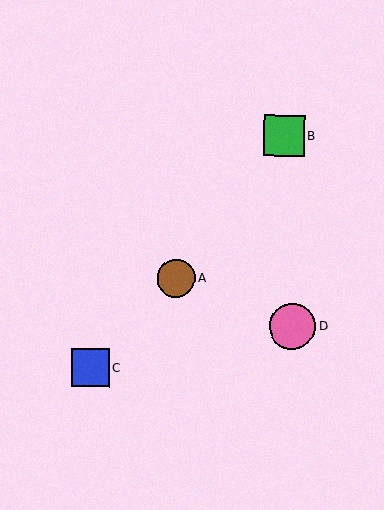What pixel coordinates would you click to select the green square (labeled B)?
Click at (284, 136) to select the green square B.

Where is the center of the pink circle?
The center of the pink circle is at (292, 326).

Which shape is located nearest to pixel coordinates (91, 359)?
The blue square (labeled C) at (90, 367) is nearest to that location.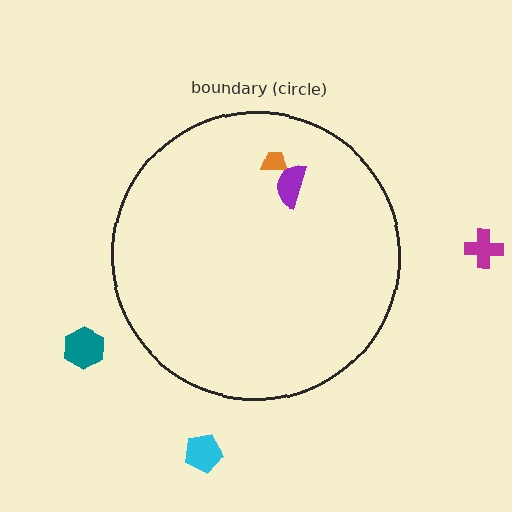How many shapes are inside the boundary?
2 inside, 3 outside.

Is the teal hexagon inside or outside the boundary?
Outside.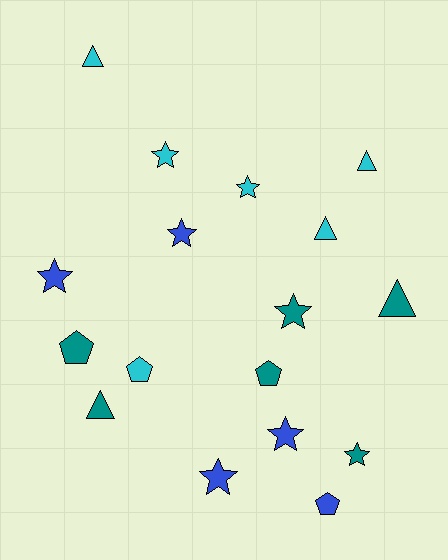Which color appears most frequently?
Teal, with 6 objects.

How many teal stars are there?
There are 2 teal stars.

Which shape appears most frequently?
Star, with 8 objects.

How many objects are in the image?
There are 17 objects.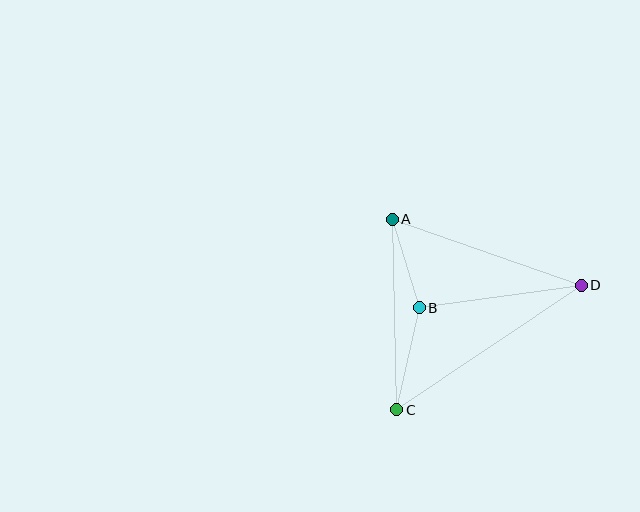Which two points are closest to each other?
Points A and B are closest to each other.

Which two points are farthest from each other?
Points C and D are farthest from each other.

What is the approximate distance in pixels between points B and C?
The distance between B and C is approximately 104 pixels.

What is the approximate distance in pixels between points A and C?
The distance between A and C is approximately 190 pixels.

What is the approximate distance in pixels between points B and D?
The distance between B and D is approximately 163 pixels.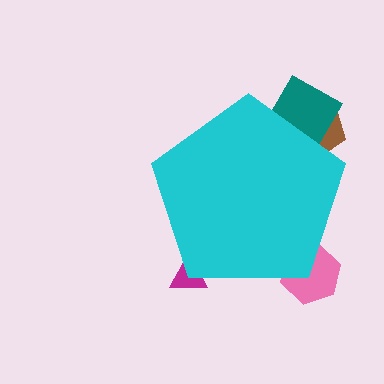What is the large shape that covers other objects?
A cyan pentagon.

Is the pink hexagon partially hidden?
Yes, the pink hexagon is partially hidden behind the cyan pentagon.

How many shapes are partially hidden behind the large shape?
4 shapes are partially hidden.